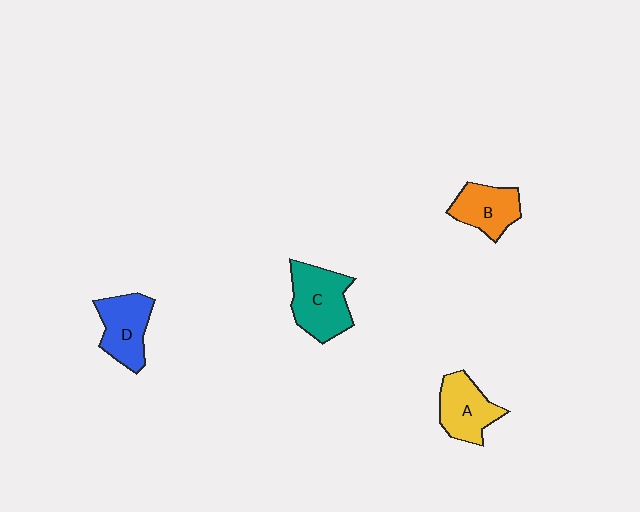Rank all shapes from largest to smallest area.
From largest to smallest: C (teal), D (blue), A (yellow), B (orange).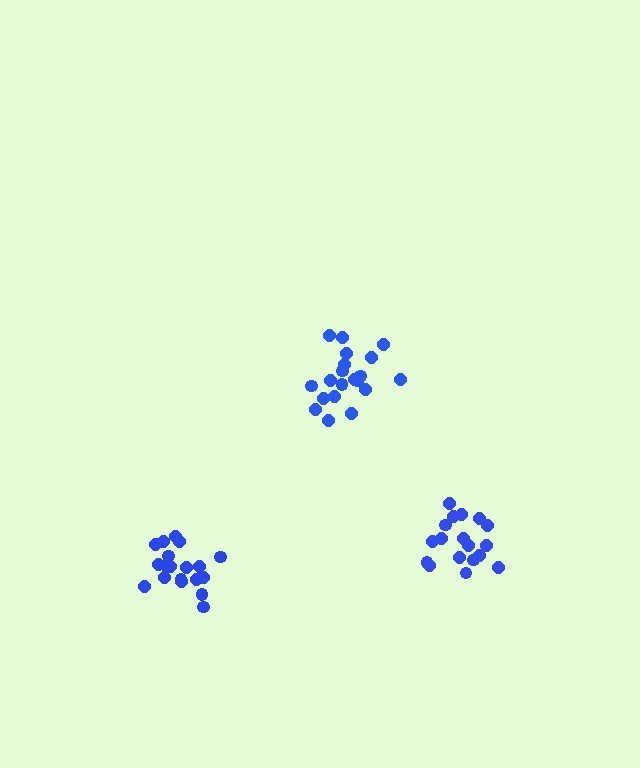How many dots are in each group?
Group 1: 19 dots, Group 2: 20 dots, Group 3: 18 dots (57 total).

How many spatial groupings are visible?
There are 3 spatial groupings.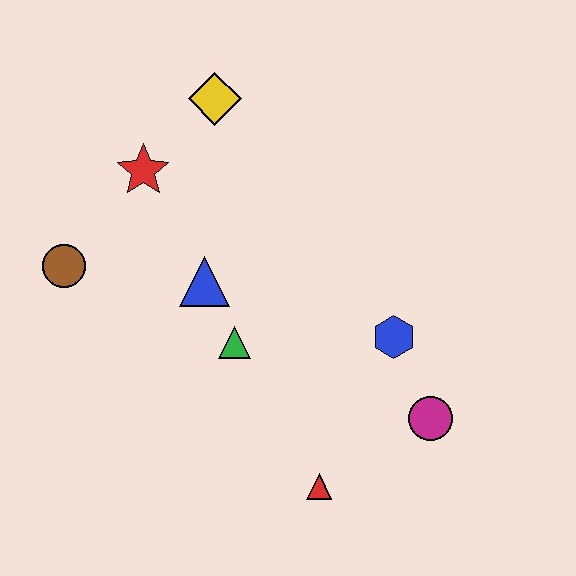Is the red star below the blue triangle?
No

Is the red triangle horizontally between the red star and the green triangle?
No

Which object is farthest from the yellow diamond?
The red triangle is farthest from the yellow diamond.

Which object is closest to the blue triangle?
The green triangle is closest to the blue triangle.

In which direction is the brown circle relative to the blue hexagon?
The brown circle is to the left of the blue hexagon.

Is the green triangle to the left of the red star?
No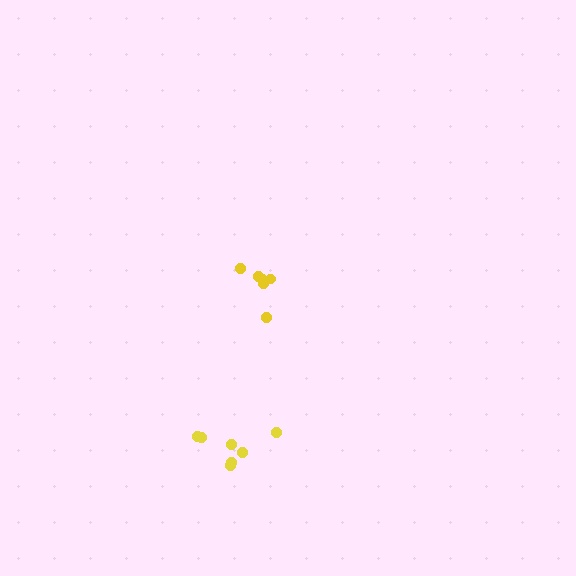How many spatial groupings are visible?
There are 2 spatial groupings.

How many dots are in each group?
Group 1: 6 dots, Group 2: 7 dots (13 total).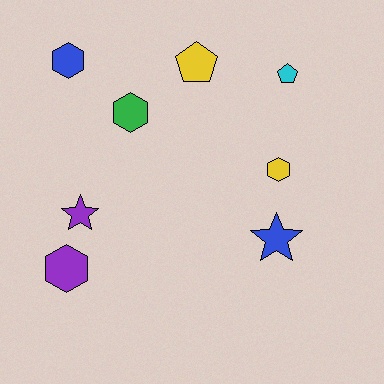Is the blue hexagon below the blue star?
No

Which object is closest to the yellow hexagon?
The blue star is closest to the yellow hexagon.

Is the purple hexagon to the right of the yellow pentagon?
No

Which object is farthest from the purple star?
The cyan pentagon is farthest from the purple star.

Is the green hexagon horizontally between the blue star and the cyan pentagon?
No